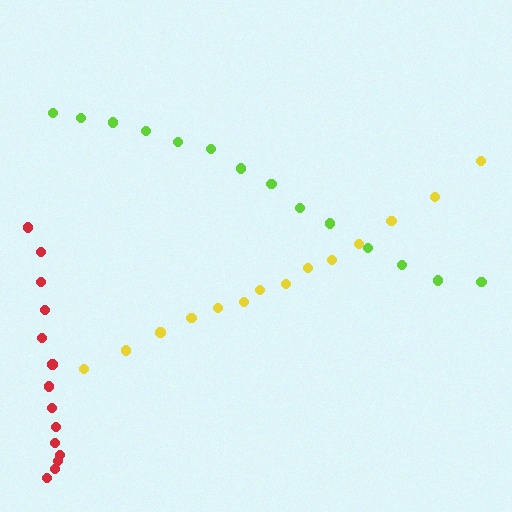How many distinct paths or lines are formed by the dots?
There are 3 distinct paths.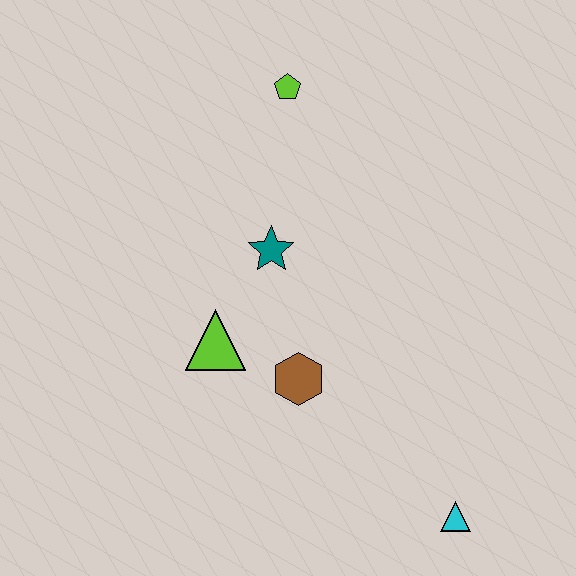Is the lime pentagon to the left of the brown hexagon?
Yes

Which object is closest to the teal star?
The lime triangle is closest to the teal star.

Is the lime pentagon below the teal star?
No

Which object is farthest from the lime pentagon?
The cyan triangle is farthest from the lime pentagon.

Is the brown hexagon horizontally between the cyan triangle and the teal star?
Yes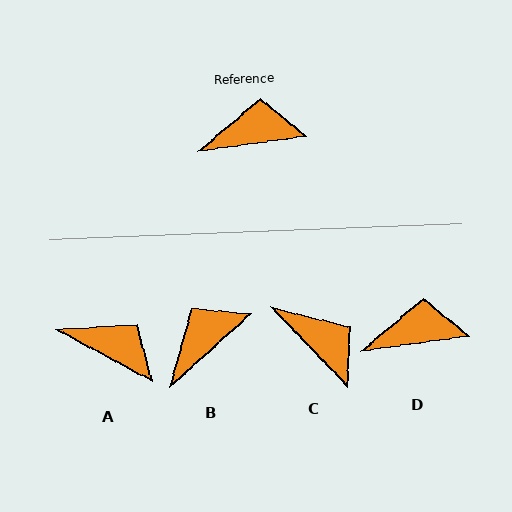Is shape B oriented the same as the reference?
No, it is off by about 34 degrees.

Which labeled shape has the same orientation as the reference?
D.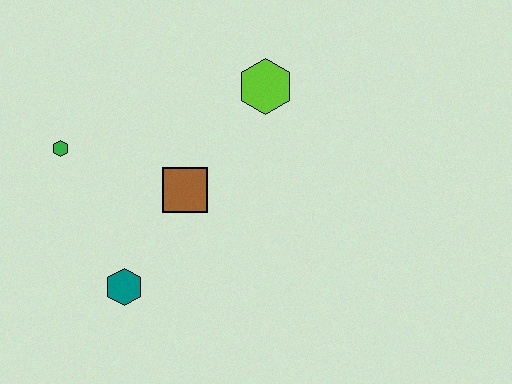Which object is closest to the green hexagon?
The brown square is closest to the green hexagon.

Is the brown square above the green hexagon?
No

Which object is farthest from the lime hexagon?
The teal hexagon is farthest from the lime hexagon.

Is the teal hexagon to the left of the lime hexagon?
Yes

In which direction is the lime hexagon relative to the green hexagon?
The lime hexagon is to the right of the green hexagon.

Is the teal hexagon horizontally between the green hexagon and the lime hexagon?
Yes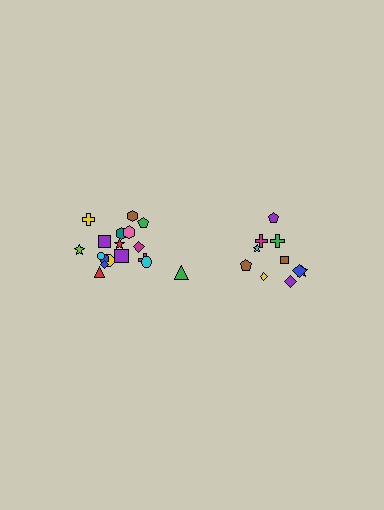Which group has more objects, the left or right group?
The left group.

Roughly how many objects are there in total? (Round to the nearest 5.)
Roughly 30 objects in total.